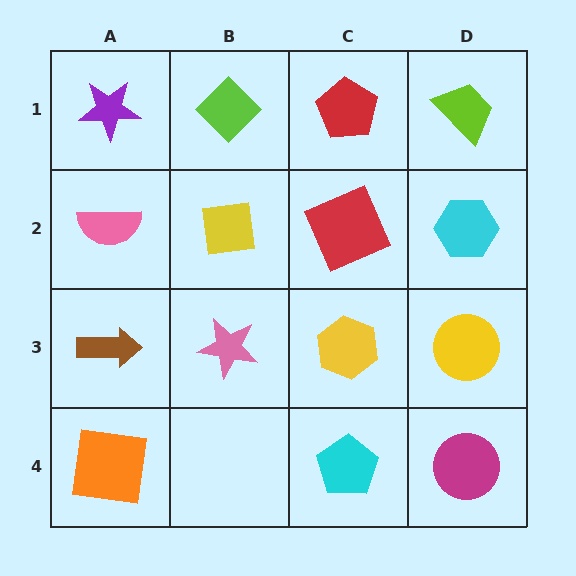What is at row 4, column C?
A cyan pentagon.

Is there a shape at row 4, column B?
No, that cell is empty.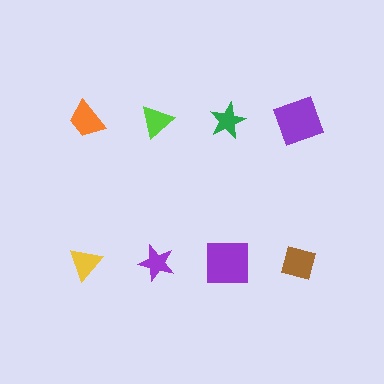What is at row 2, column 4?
A brown square.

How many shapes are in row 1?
4 shapes.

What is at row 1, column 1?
An orange trapezoid.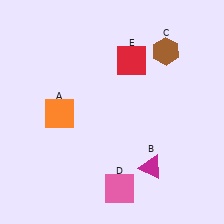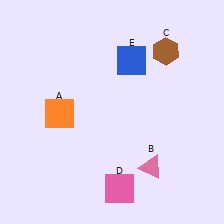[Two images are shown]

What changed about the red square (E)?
In Image 1, E is red. In Image 2, it changed to blue.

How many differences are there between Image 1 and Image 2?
There are 2 differences between the two images.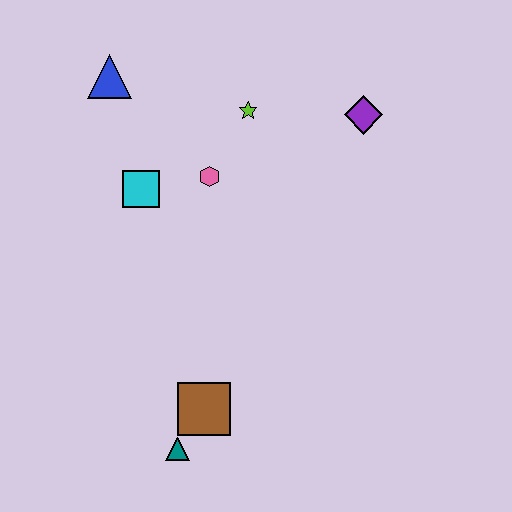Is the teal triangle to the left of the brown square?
Yes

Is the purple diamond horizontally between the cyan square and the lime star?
No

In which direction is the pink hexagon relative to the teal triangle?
The pink hexagon is above the teal triangle.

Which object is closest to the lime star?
The pink hexagon is closest to the lime star.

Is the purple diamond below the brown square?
No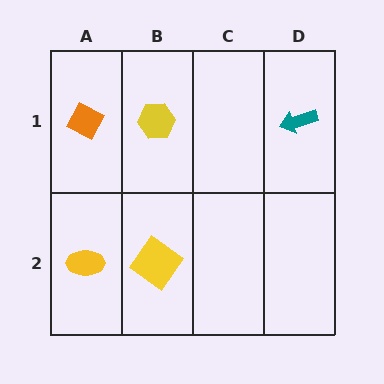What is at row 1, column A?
An orange diamond.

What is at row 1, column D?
A teal arrow.